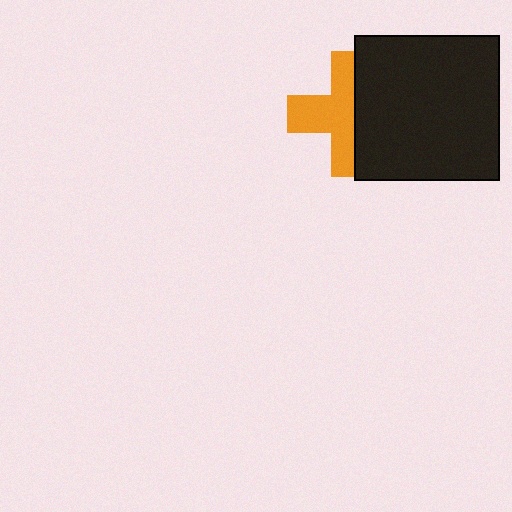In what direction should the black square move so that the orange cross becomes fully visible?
The black square should move right. That is the shortest direction to clear the overlap and leave the orange cross fully visible.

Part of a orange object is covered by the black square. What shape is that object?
It is a cross.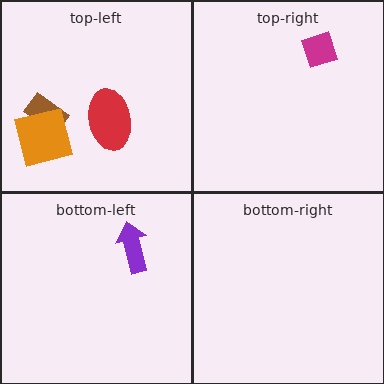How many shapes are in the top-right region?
1.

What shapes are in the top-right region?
The magenta diamond.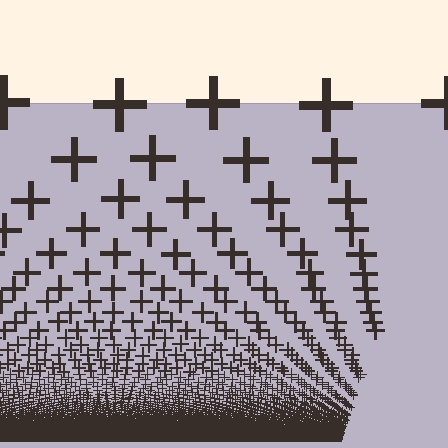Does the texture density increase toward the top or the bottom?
Density increases toward the bottom.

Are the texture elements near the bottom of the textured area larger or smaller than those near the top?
Smaller. The gradient is inverted — elements near the bottom are smaller and denser.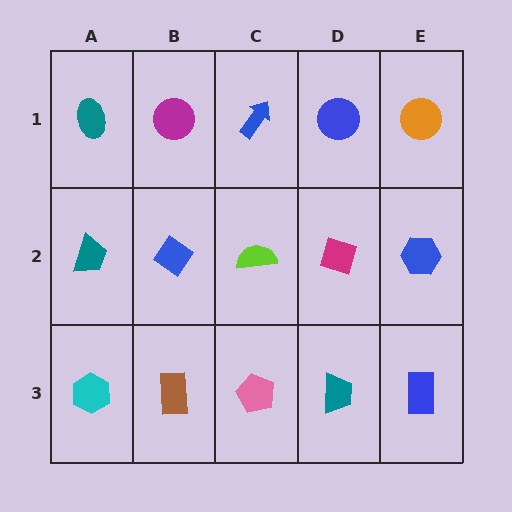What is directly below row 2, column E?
A blue rectangle.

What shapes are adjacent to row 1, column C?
A lime semicircle (row 2, column C), a magenta circle (row 1, column B), a blue circle (row 1, column D).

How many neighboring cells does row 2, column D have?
4.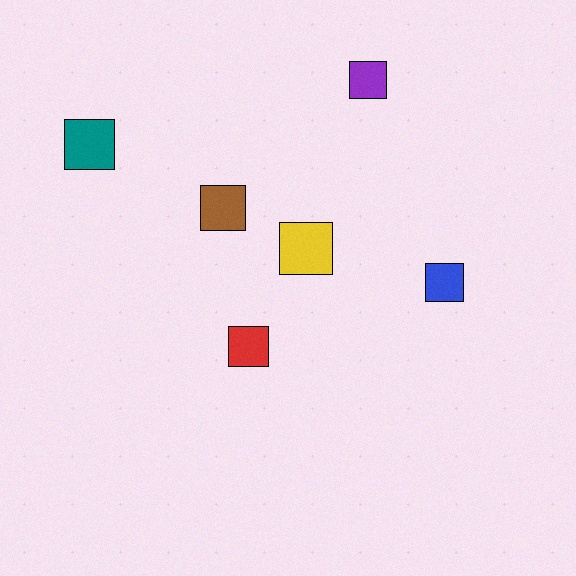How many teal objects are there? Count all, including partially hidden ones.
There is 1 teal object.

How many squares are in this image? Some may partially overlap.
There are 6 squares.